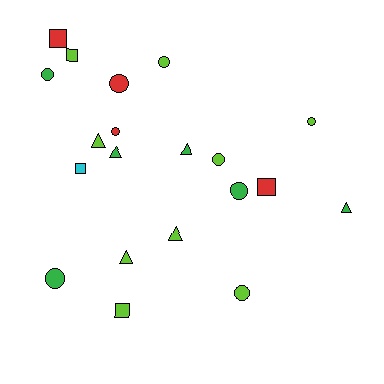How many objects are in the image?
There are 20 objects.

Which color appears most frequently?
Lime, with 9 objects.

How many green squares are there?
There are no green squares.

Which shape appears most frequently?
Circle, with 9 objects.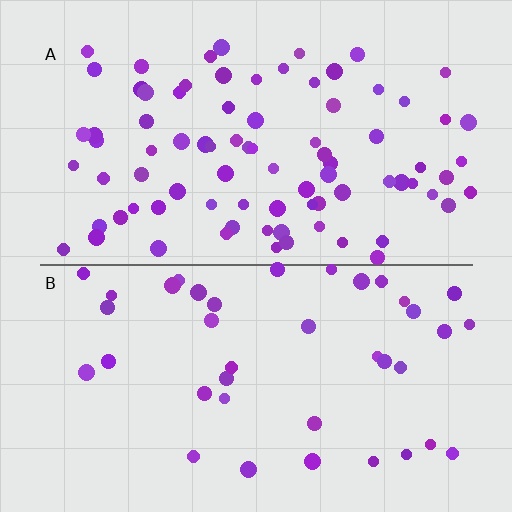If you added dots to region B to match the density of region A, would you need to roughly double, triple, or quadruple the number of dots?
Approximately double.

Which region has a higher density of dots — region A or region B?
A (the top).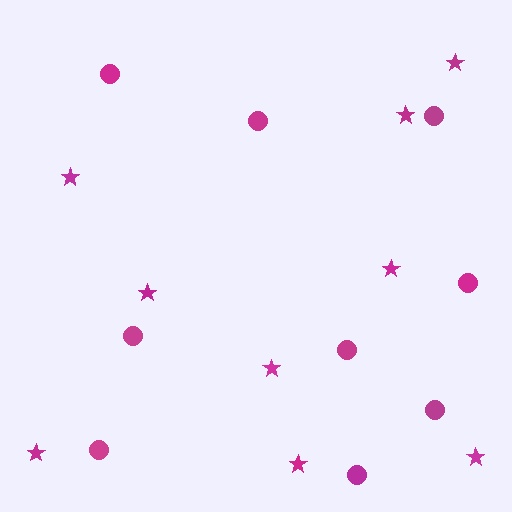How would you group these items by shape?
There are 2 groups: one group of circles (9) and one group of stars (9).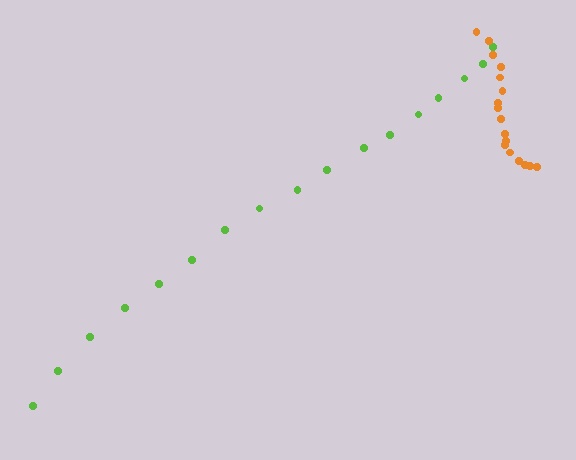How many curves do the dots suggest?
There are 2 distinct paths.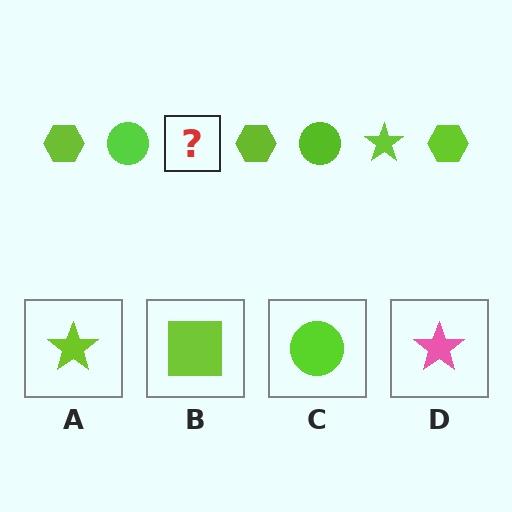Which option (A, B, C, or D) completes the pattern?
A.